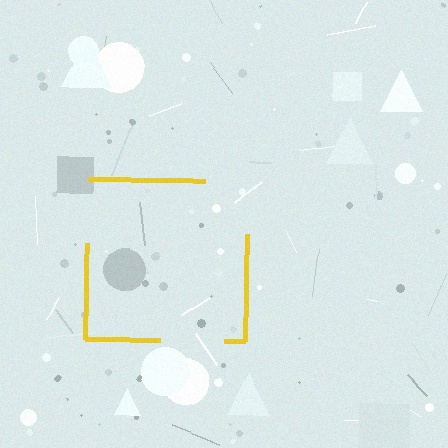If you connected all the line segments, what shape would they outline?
They would outline a square.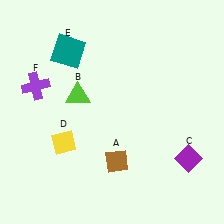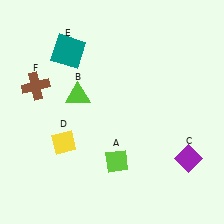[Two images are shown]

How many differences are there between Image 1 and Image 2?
There are 2 differences between the two images.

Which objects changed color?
A changed from brown to lime. F changed from purple to brown.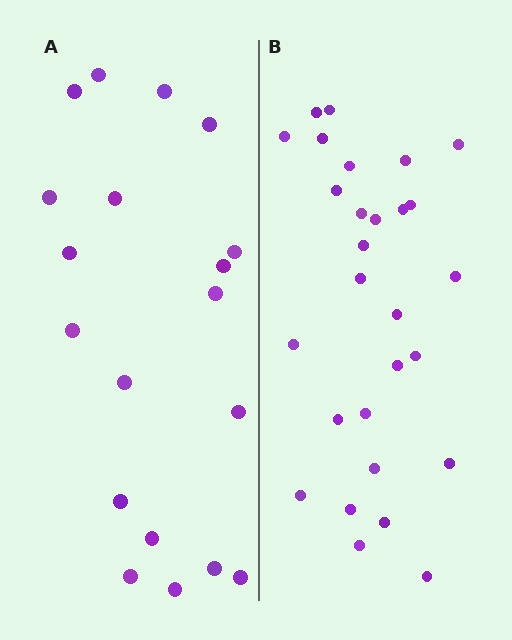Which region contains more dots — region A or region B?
Region B (the right region) has more dots.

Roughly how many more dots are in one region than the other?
Region B has roughly 8 or so more dots than region A.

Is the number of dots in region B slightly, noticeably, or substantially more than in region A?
Region B has substantially more. The ratio is roughly 1.5 to 1.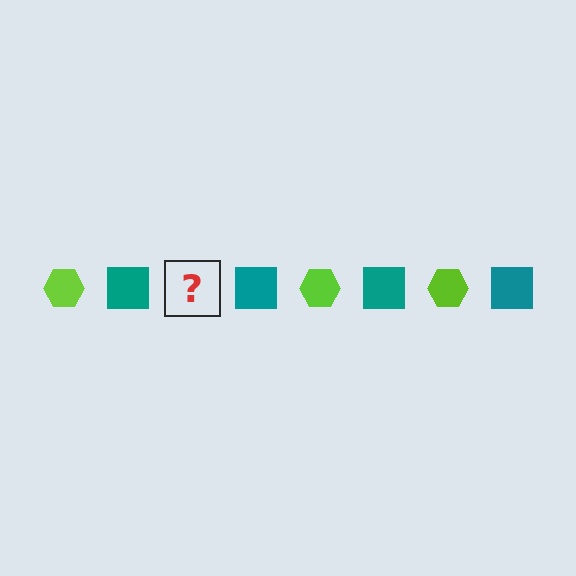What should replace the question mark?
The question mark should be replaced with a lime hexagon.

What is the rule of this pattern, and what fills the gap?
The rule is that the pattern alternates between lime hexagon and teal square. The gap should be filled with a lime hexagon.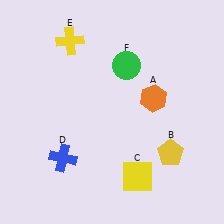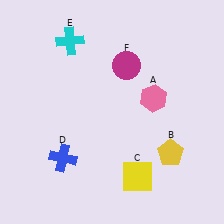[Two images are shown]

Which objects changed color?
A changed from orange to pink. E changed from yellow to cyan. F changed from green to magenta.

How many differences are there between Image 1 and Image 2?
There are 3 differences between the two images.